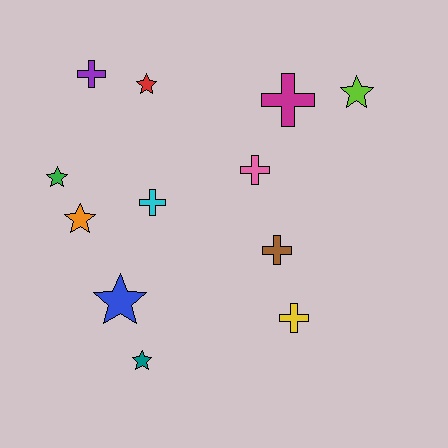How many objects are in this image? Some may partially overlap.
There are 12 objects.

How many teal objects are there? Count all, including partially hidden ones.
There is 1 teal object.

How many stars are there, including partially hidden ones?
There are 6 stars.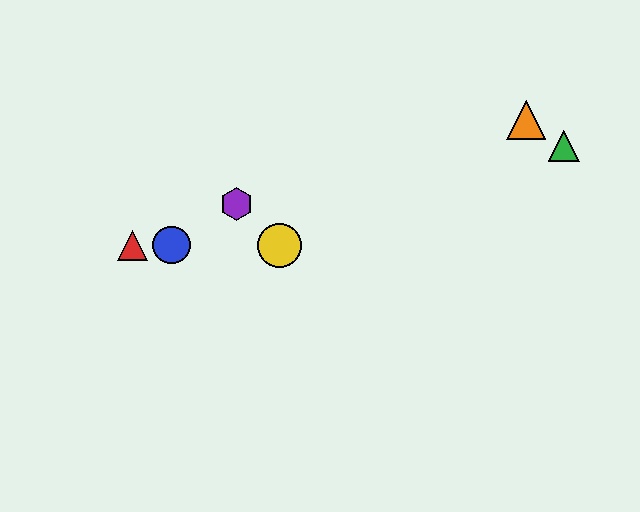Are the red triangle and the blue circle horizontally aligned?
Yes, both are at y≈245.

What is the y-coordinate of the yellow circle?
The yellow circle is at y≈245.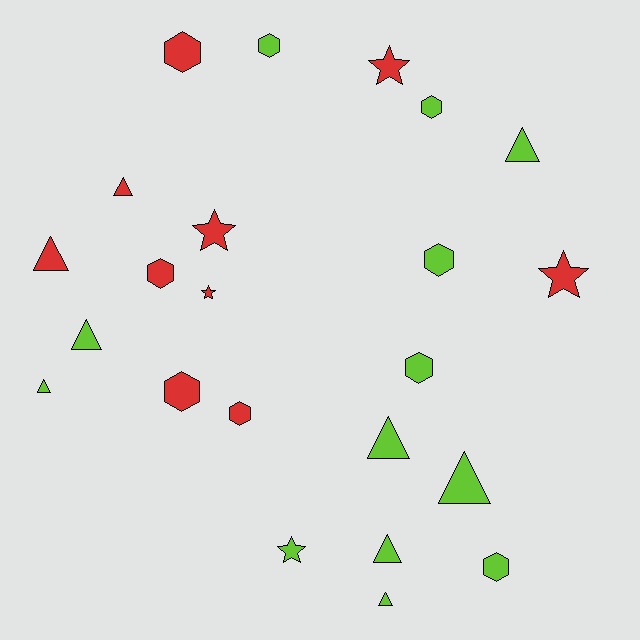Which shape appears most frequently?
Triangle, with 9 objects.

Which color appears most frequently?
Lime, with 13 objects.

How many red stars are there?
There are 4 red stars.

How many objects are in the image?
There are 23 objects.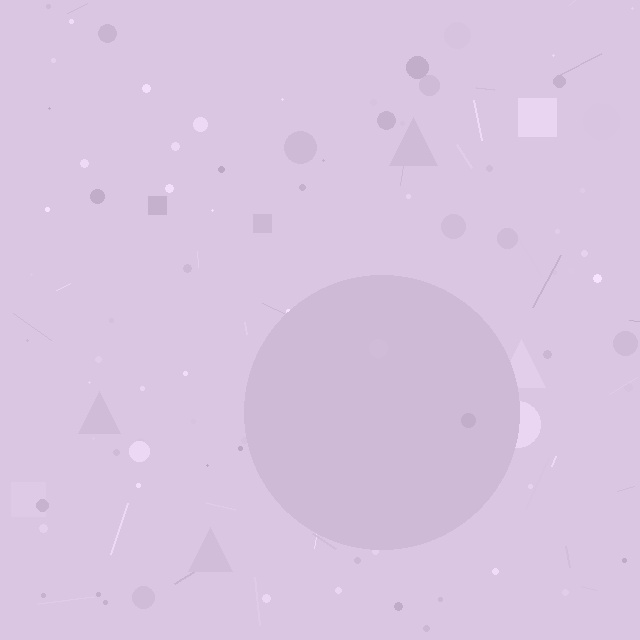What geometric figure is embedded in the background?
A circle is embedded in the background.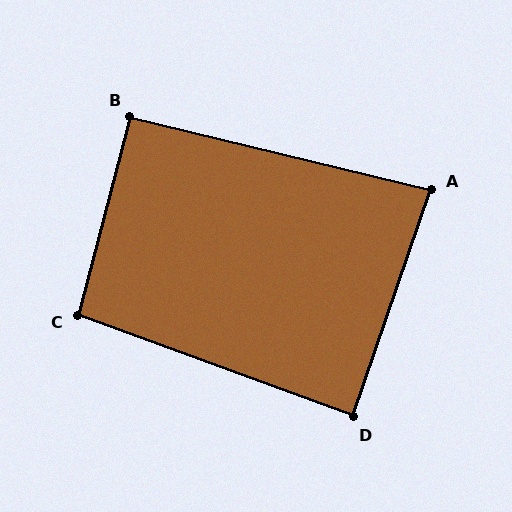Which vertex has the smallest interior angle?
A, at approximately 84 degrees.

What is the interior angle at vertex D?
Approximately 89 degrees (approximately right).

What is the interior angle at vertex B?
Approximately 91 degrees (approximately right).